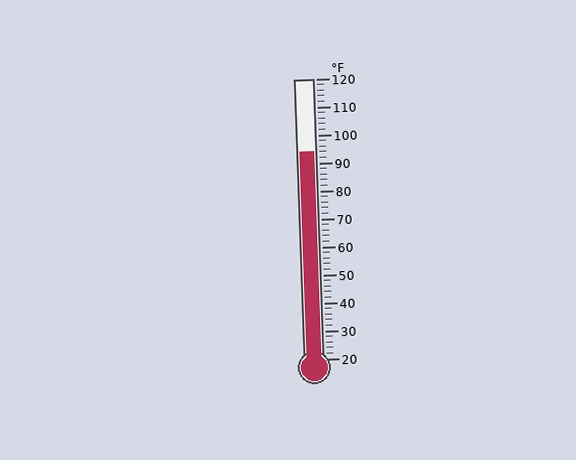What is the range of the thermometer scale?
The thermometer scale ranges from 20°F to 120°F.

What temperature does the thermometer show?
The thermometer shows approximately 94°F.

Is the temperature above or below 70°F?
The temperature is above 70°F.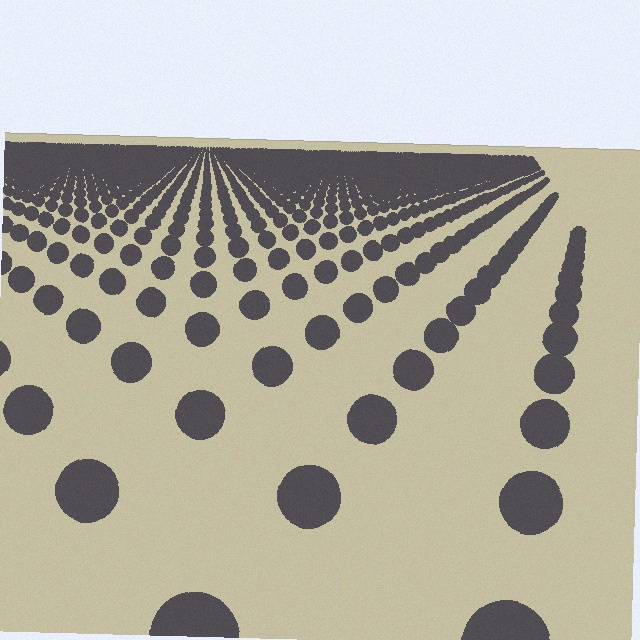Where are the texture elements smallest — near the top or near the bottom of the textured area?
Near the top.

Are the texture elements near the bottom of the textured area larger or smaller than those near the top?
Larger. Near the bottom, elements are closer to the viewer and appear at a bigger on-screen size.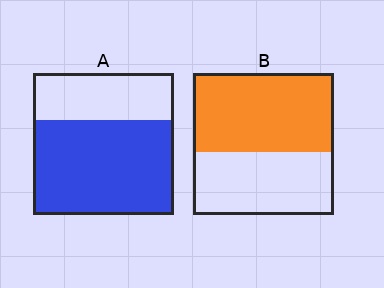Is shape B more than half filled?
Yes.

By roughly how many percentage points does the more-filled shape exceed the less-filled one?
By roughly 10 percentage points (A over B).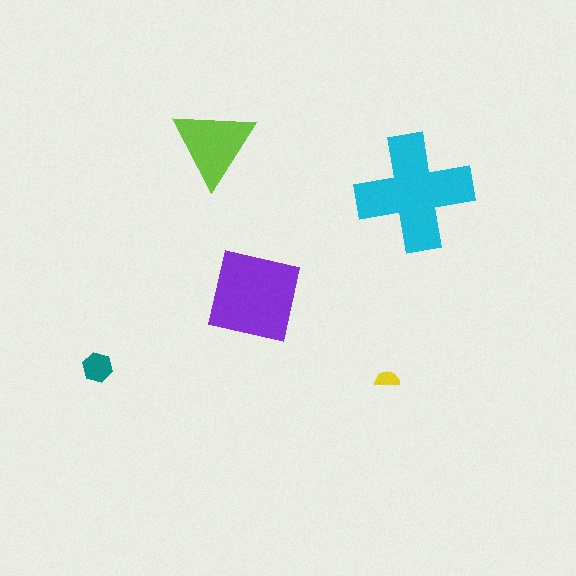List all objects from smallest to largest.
The yellow semicircle, the teal hexagon, the lime triangle, the purple square, the cyan cross.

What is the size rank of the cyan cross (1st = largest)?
1st.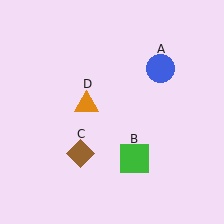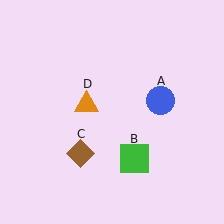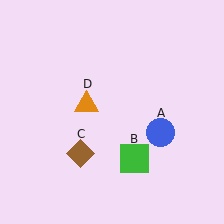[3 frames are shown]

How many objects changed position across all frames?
1 object changed position: blue circle (object A).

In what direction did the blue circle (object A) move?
The blue circle (object A) moved down.